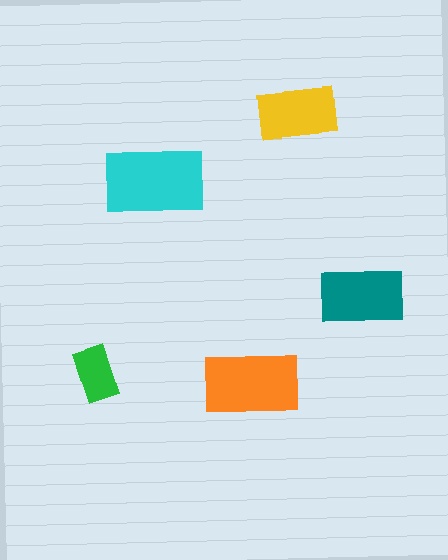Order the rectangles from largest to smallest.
the cyan one, the orange one, the teal one, the yellow one, the green one.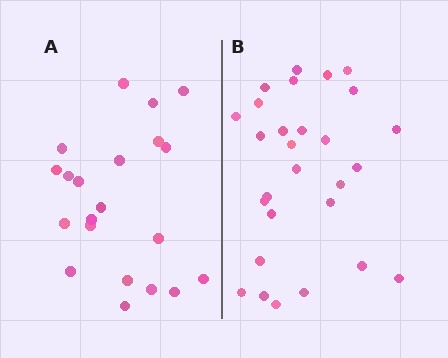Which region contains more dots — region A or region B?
Region B (the right region) has more dots.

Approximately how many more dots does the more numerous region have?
Region B has roughly 8 or so more dots than region A.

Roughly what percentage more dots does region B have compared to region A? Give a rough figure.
About 35% more.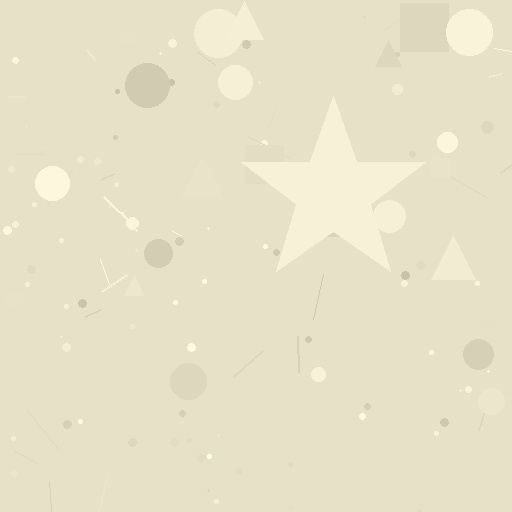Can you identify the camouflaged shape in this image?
The camouflaged shape is a star.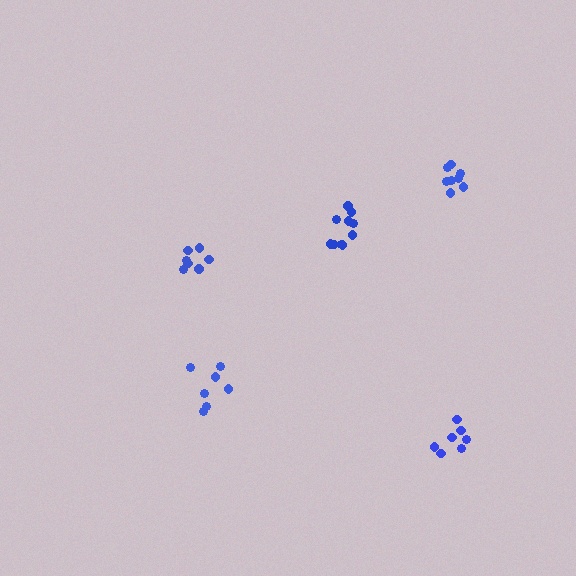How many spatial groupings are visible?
There are 5 spatial groupings.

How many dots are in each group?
Group 1: 7 dots, Group 2: 8 dots, Group 3: 10 dots, Group 4: 7 dots, Group 5: 7 dots (39 total).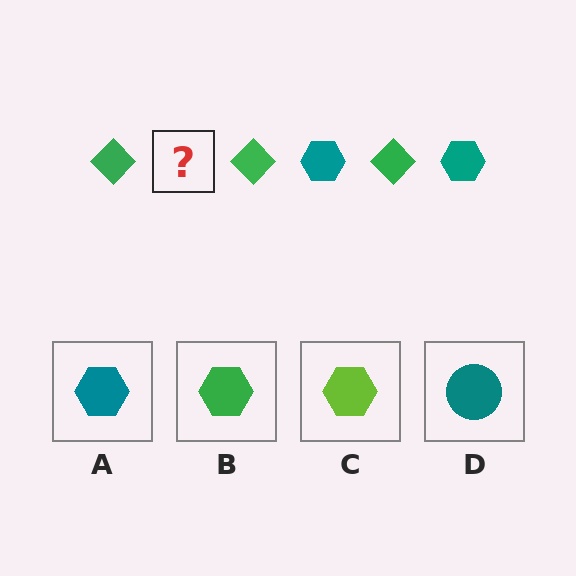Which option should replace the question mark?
Option A.